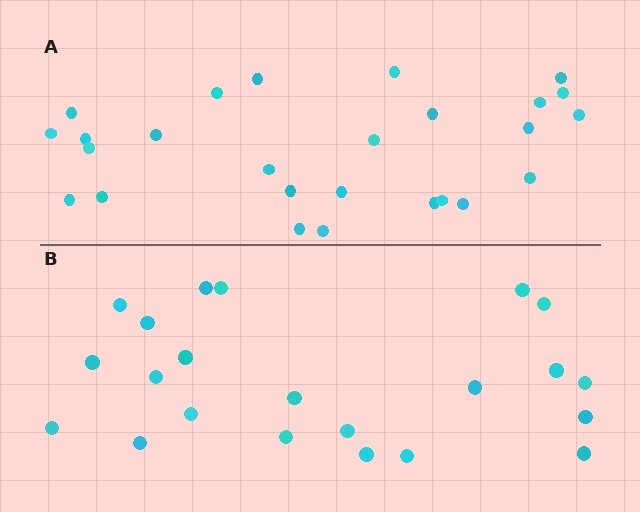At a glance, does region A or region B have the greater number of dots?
Region A (the top region) has more dots.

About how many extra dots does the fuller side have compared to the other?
Region A has about 4 more dots than region B.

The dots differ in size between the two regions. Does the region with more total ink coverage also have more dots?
No. Region B has more total ink coverage because its dots are larger, but region A actually contains more individual dots. Total area can be misleading — the number of items is what matters here.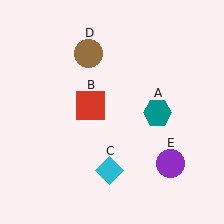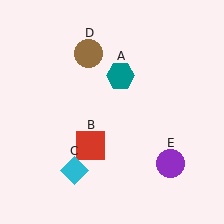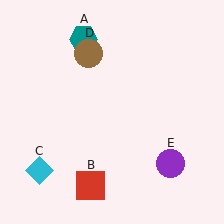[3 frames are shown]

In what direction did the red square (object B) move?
The red square (object B) moved down.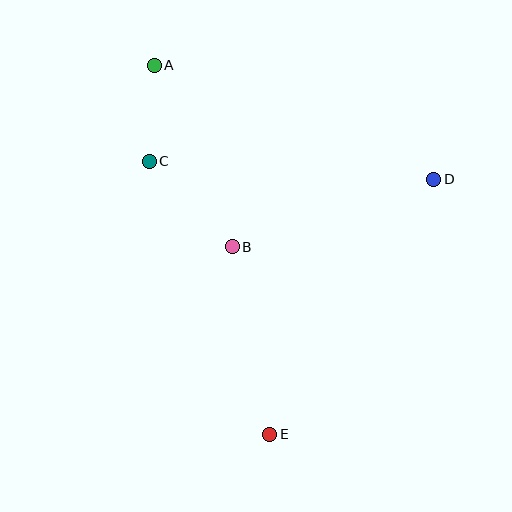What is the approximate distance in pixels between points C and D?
The distance between C and D is approximately 285 pixels.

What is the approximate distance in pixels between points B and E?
The distance between B and E is approximately 191 pixels.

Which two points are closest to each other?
Points A and C are closest to each other.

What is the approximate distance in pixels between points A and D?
The distance between A and D is approximately 302 pixels.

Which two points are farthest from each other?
Points A and E are farthest from each other.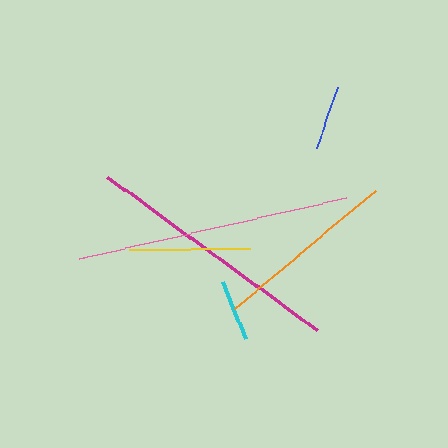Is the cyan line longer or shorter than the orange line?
The orange line is longer than the cyan line.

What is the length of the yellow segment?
The yellow segment is approximately 120 pixels long.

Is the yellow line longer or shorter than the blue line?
The yellow line is longer than the blue line.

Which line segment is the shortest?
The cyan line is the shortest at approximately 61 pixels.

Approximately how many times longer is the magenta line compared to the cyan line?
The magenta line is approximately 4.3 times the length of the cyan line.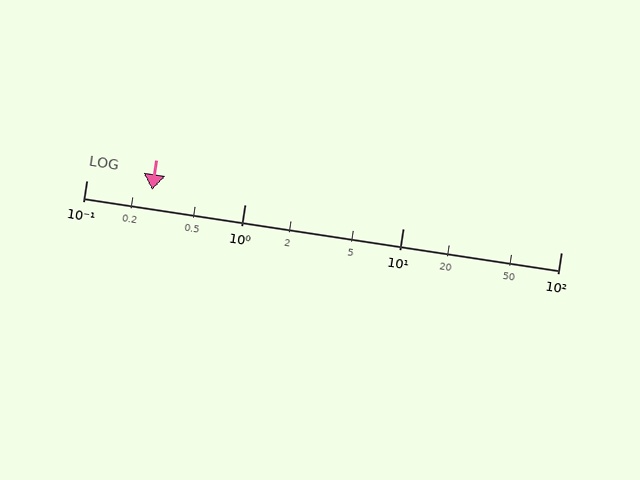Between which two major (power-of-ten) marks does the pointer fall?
The pointer is between 0.1 and 1.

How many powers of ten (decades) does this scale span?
The scale spans 3 decades, from 0.1 to 100.